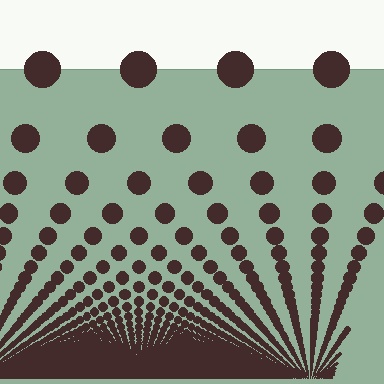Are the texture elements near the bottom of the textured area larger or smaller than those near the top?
Smaller. The gradient is inverted — elements near the bottom are smaller and denser.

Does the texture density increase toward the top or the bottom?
Density increases toward the bottom.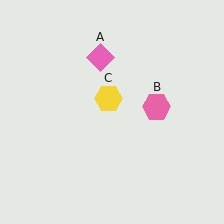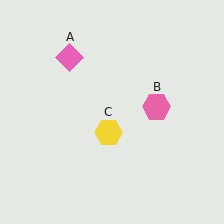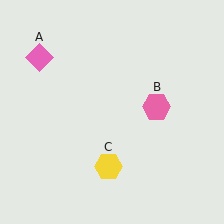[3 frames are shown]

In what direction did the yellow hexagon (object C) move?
The yellow hexagon (object C) moved down.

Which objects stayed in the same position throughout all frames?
Pink hexagon (object B) remained stationary.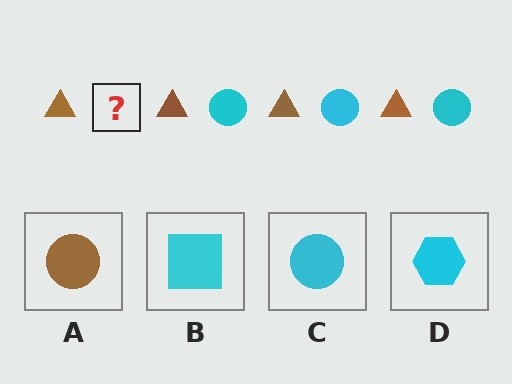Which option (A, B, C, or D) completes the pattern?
C.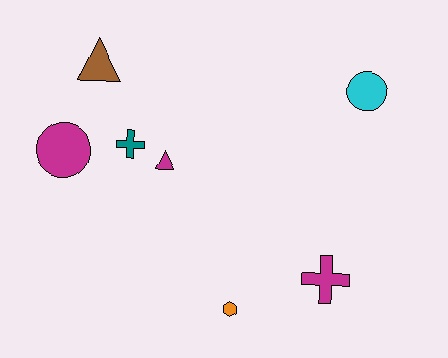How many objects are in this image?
There are 7 objects.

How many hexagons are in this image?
There is 1 hexagon.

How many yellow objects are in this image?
There are no yellow objects.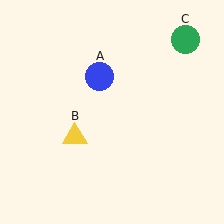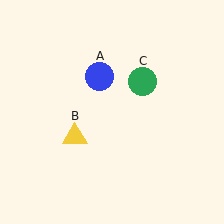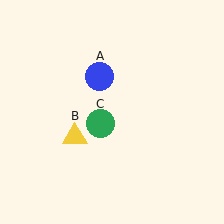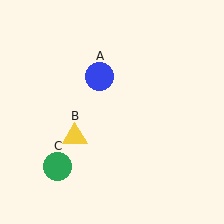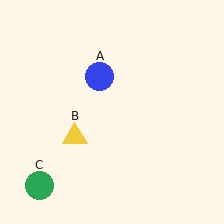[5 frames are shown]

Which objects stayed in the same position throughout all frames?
Blue circle (object A) and yellow triangle (object B) remained stationary.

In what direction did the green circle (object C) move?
The green circle (object C) moved down and to the left.